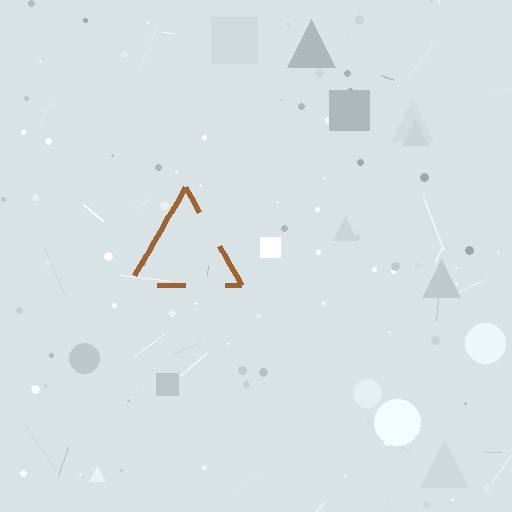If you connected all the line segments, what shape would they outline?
They would outline a triangle.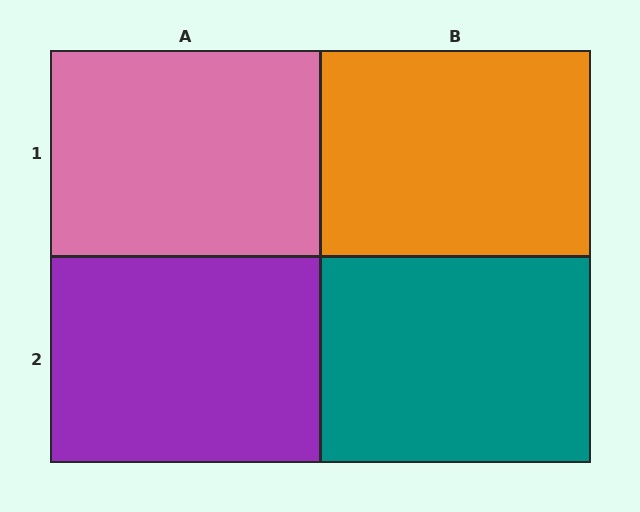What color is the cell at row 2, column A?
Purple.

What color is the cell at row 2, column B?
Teal.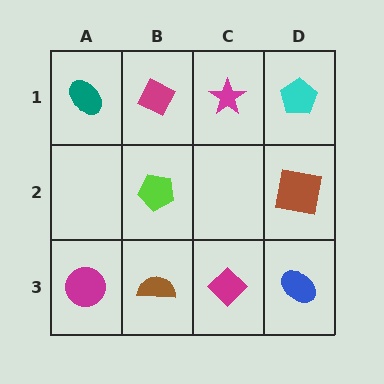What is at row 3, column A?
A magenta circle.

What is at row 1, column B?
A magenta diamond.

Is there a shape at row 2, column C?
No, that cell is empty.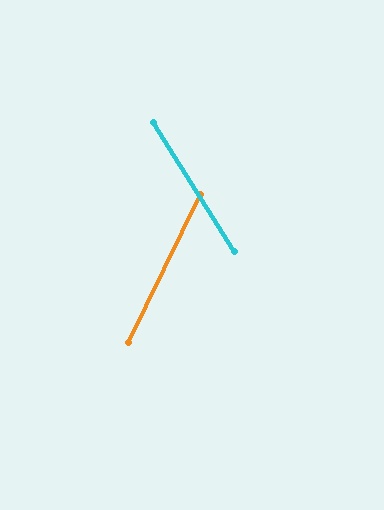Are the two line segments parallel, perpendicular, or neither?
Neither parallel nor perpendicular — they differ by about 58°.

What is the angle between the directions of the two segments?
Approximately 58 degrees.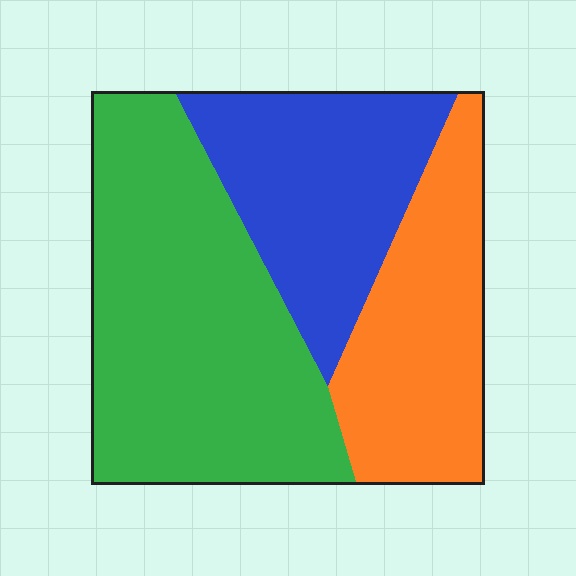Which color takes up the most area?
Green, at roughly 45%.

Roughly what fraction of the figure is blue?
Blue covers around 25% of the figure.